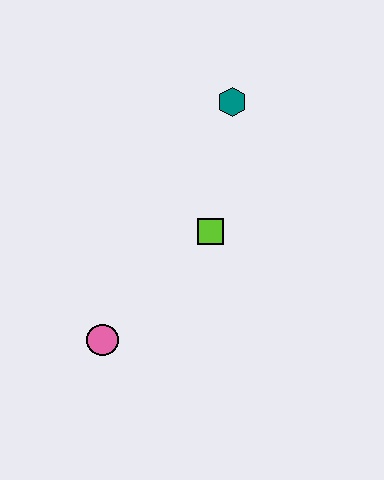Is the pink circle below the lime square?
Yes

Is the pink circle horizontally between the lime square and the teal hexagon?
No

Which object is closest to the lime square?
The teal hexagon is closest to the lime square.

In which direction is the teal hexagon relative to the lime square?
The teal hexagon is above the lime square.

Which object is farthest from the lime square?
The pink circle is farthest from the lime square.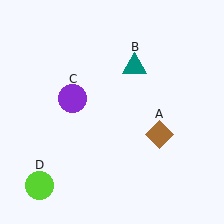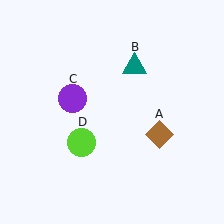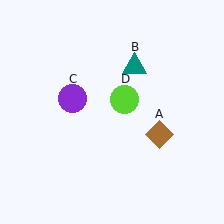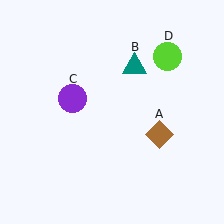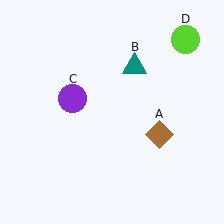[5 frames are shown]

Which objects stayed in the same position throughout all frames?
Brown diamond (object A) and teal triangle (object B) and purple circle (object C) remained stationary.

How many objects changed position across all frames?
1 object changed position: lime circle (object D).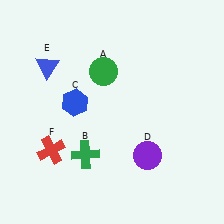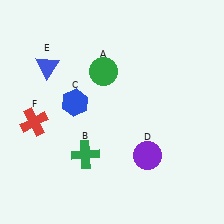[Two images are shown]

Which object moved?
The red cross (F) moved up.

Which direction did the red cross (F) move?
The red cross (F) moved up.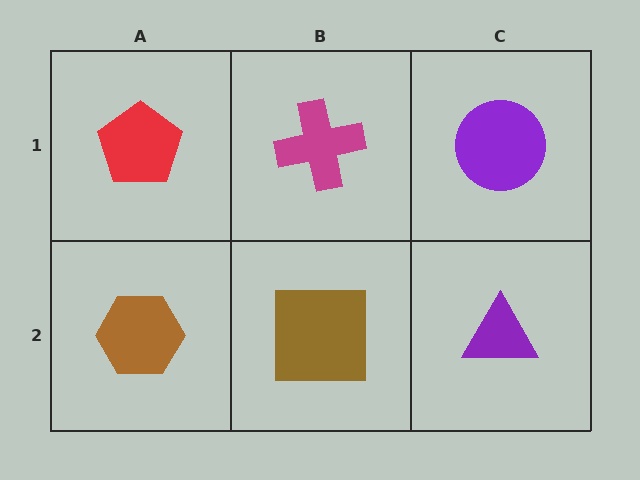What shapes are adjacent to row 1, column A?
A brown hexagon (row 2, column A), a magenta cross (row 1, column B).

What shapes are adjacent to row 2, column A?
A red pentagon (row 1, column A), a brown square (row 2, column B).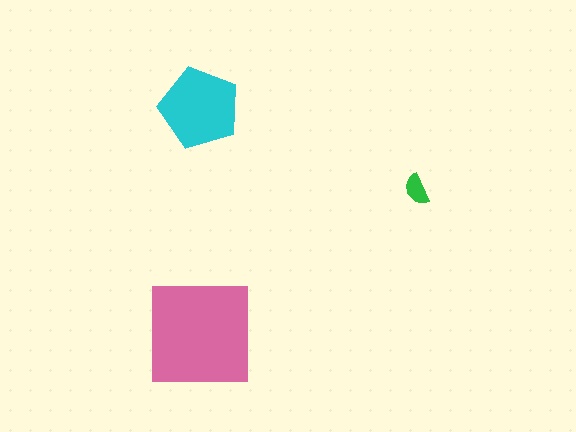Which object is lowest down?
The pink square is bottommost.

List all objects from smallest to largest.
The green semicircle, the cyan pentagon, the pink square.